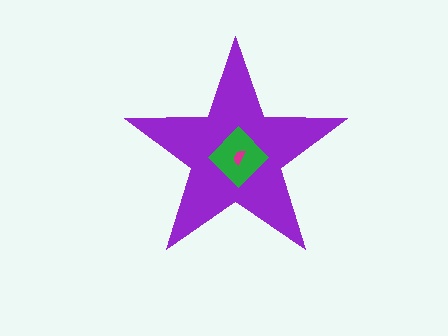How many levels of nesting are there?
3.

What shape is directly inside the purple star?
The green diamond.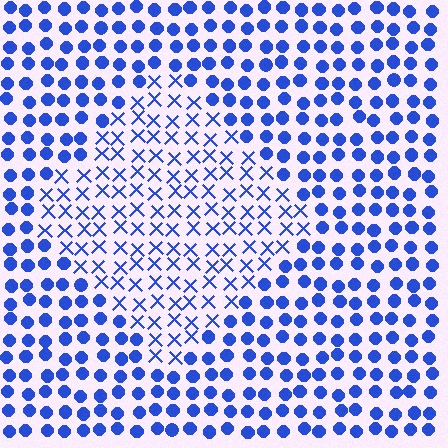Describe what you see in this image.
The image is filled with small blue elements arranged in a uniform grid. A diamond-shaped region contains X marks, while the surrounding area contains circles. The boundary is defined purely by the change in element shape.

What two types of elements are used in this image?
The image uses X marks inside the diamond region and circles outside it.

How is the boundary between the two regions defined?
The boundary is defined by a change in element shape: X marks inside vs. circles outside. All elements share the same color and spacing.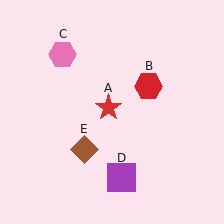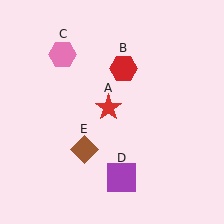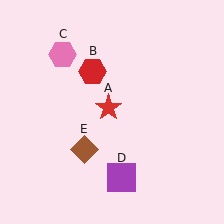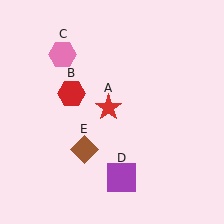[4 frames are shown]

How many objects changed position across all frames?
1 object changed position: red hexagon (object B).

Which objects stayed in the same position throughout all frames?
Red star (object A) and pink hexagon (object C) and purple square (object D) and brown diamond (object E) remained stationary.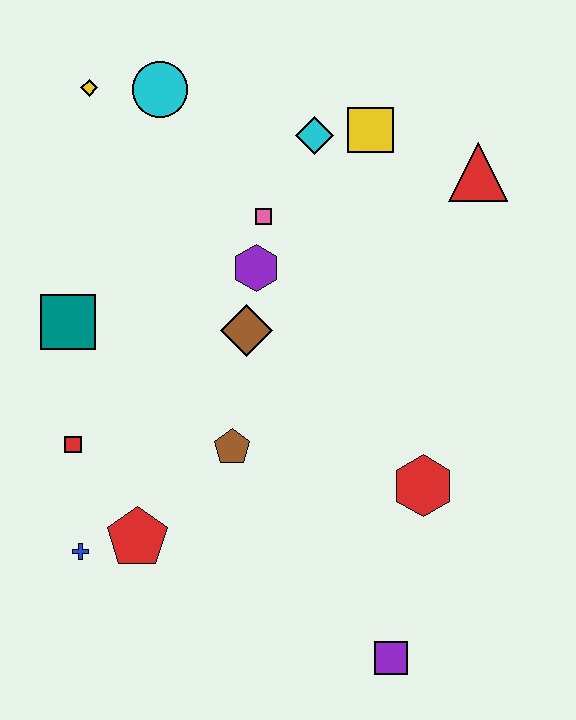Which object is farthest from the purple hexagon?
The purple square is farthest from the purple hexagon.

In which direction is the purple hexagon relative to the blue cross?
The purple hexagon is above the blue cross.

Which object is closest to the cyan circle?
The yellow diamond is closest to the cyan circle.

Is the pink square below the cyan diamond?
Yes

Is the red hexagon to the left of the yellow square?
No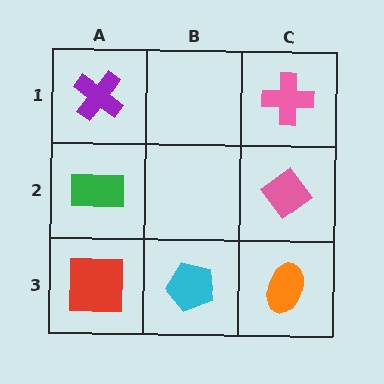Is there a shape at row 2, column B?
No, that cell is empty.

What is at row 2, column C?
A pink diamond.